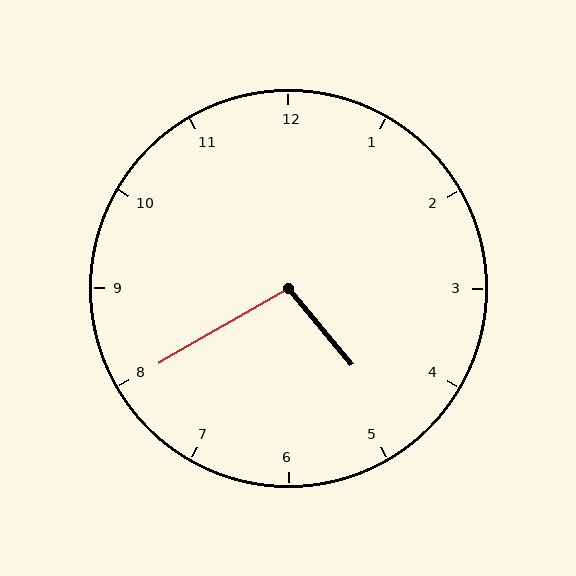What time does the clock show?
4:40.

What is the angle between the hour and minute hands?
Approximately 100 degrees.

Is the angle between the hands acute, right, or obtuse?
It is obtuse.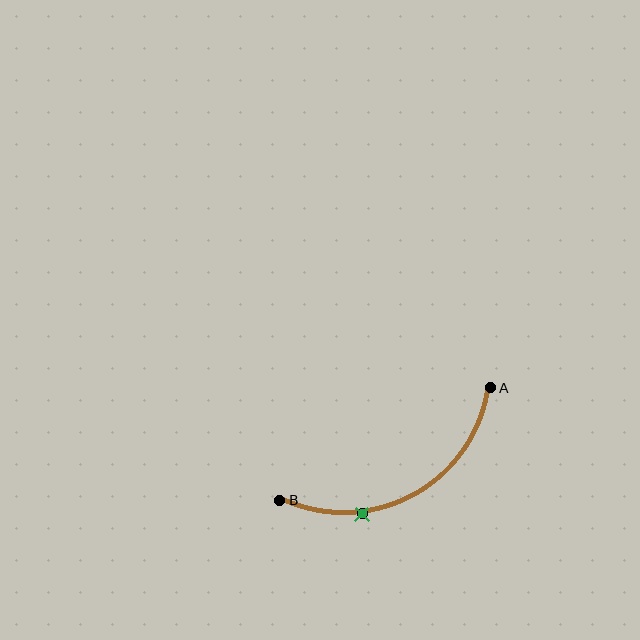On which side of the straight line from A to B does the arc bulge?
The arc bulges below the straight line connecting A and B.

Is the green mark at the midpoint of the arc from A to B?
No. The green mark lies on the arc but is closer to endpoint B. The arc midpoint would be at the point on the curve equidistant along the arc from both A and B.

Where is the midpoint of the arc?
The arc midpoint is the point on the curve farthest from the straight line joining A and B. It sits below that line.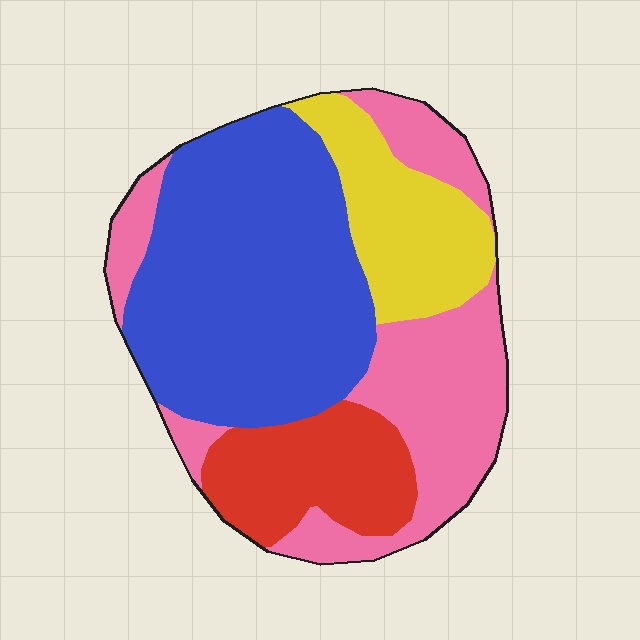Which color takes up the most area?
Blue, at roughly 40%.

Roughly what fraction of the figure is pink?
Pink covers 28% of the figure.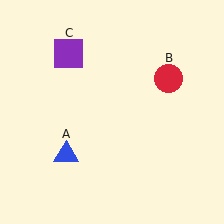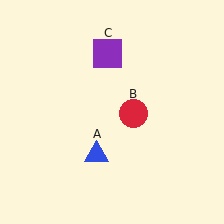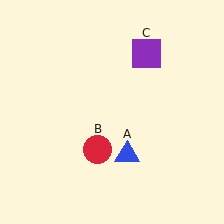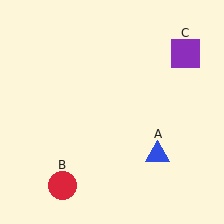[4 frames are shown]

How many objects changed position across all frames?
3 objects changed position: blue triangle (object A), red circle (object B), purple square (object C).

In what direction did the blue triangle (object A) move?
The blue triangle (object A) moved right.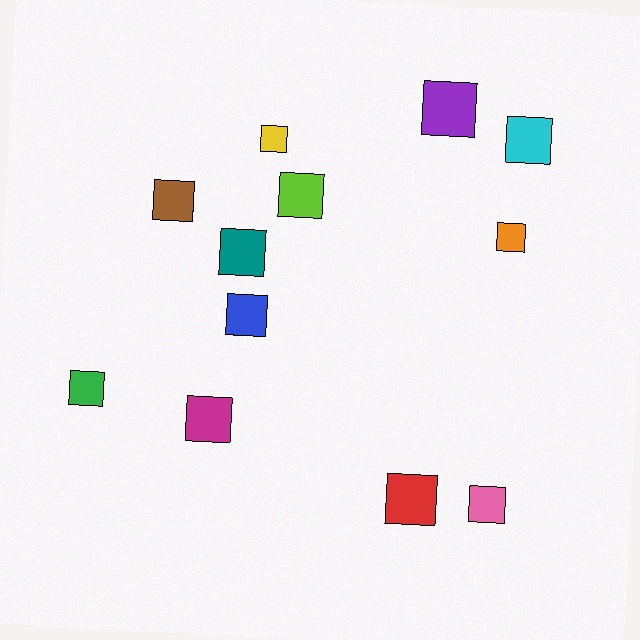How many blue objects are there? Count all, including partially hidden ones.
There is 1 blue object.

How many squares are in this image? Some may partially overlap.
There are 12 squares.